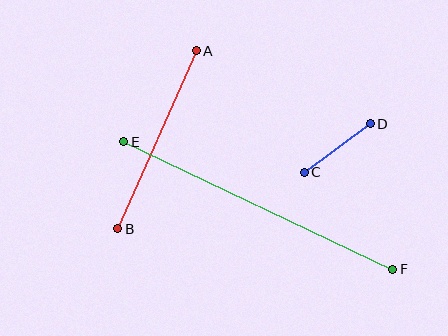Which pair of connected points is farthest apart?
Points E and F are farthest apart.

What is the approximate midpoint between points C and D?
The midpoint is at approximately (337, 148) pixels.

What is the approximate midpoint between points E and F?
The midpoint is at approximately (258, 205) pixels.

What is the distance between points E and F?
The distance is approximately 298 pixels.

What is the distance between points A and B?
The distance is approximately 195 pixels.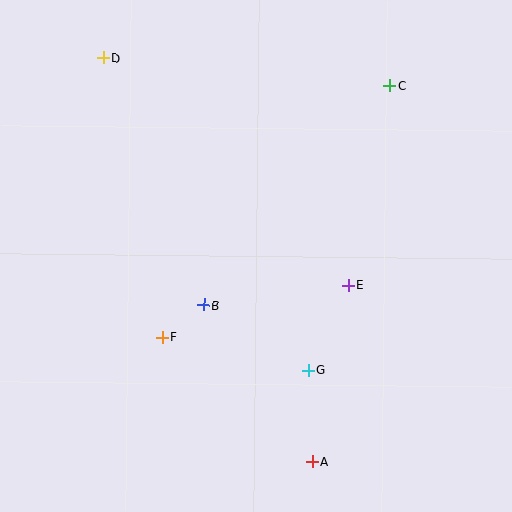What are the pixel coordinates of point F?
Point F is at (162, 337).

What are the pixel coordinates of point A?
Point A is at (312, 461).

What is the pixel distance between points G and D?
The distance between G and D is 373 pixels.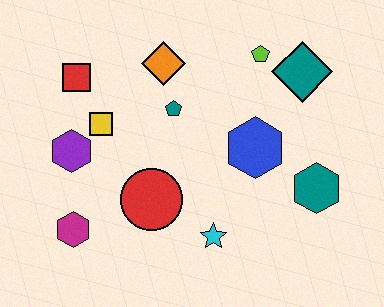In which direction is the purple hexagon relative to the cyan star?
The purple hexagon is to the left of the cyan star.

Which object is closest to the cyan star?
The red circle is closest to the cyan star.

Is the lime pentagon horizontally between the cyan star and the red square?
No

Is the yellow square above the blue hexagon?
Yes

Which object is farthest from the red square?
The teal hexagon is farthest from the red square.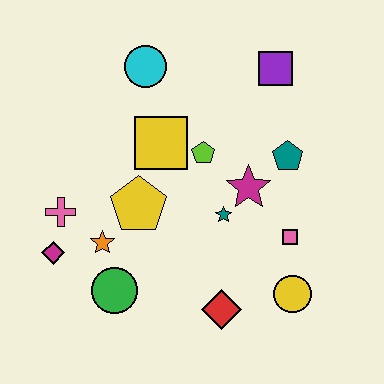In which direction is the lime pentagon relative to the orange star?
The lime pentagon is to the right of the orange star.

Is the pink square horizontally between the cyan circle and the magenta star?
No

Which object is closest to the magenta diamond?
The pink cross is closest to the magenta diamond.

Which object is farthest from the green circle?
The purple square is farthest from the green circle.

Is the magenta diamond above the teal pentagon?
No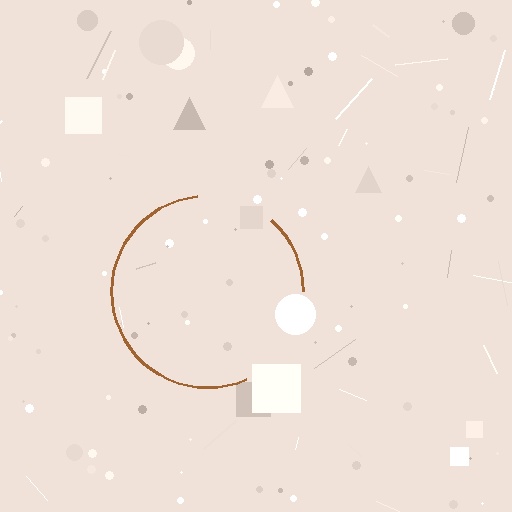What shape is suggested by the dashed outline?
The dashed outline suggests a circle.